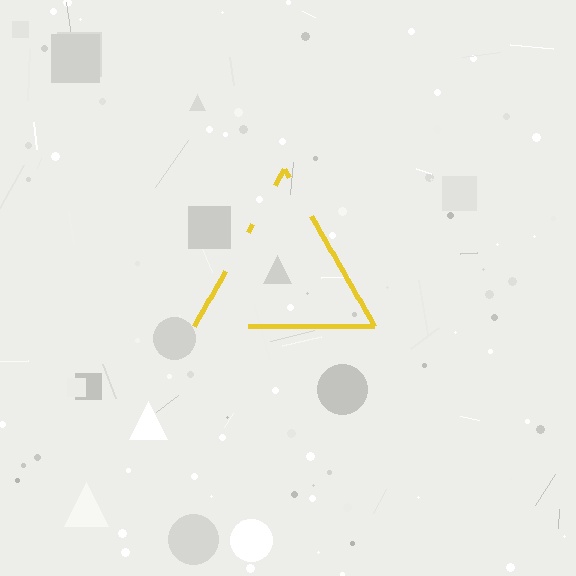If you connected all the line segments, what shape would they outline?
They would outline a triangle.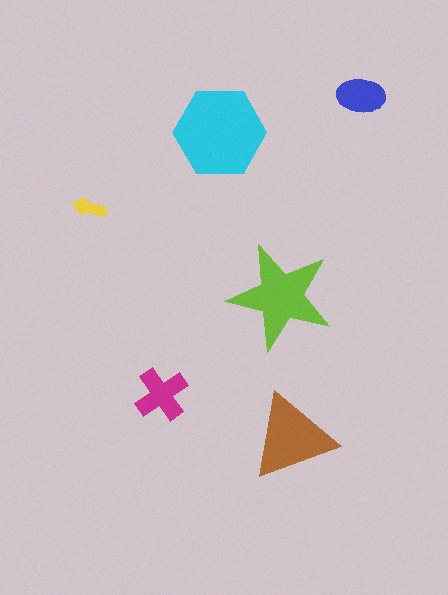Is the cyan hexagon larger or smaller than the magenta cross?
Larger.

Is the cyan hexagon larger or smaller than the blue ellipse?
Larger.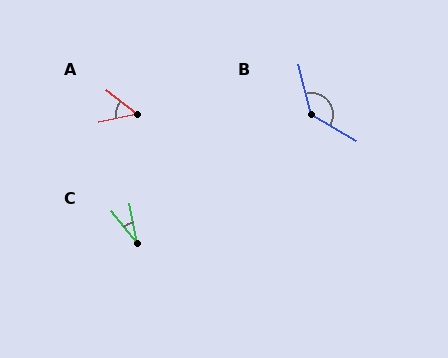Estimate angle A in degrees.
Approximately 49 degrees.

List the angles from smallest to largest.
C (28°), A (49°), B (134°).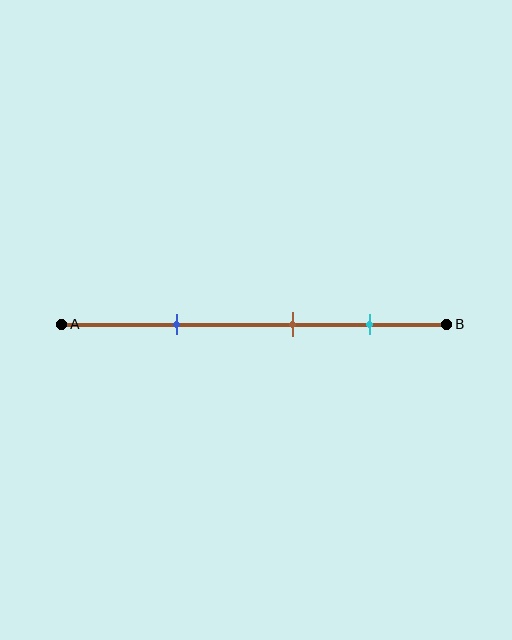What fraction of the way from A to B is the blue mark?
The blue mark is approximately 30% (0.3) of the way from A to B.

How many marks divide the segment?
There are 3 marks dividing the segment.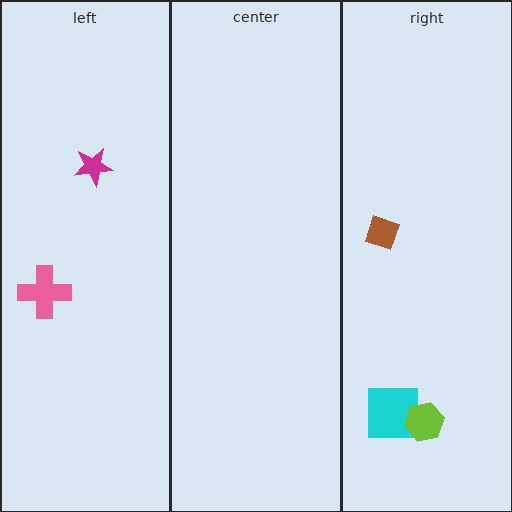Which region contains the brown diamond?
The right region.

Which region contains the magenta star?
The left region.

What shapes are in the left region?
The pink cross, the magenta star.